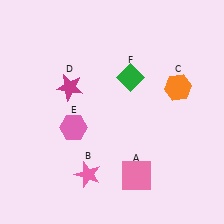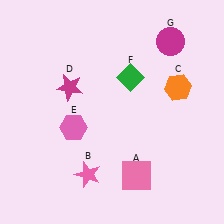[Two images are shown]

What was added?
A magenta circle (G) was added in Image 2.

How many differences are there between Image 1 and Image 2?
There is 1 difference between the two images.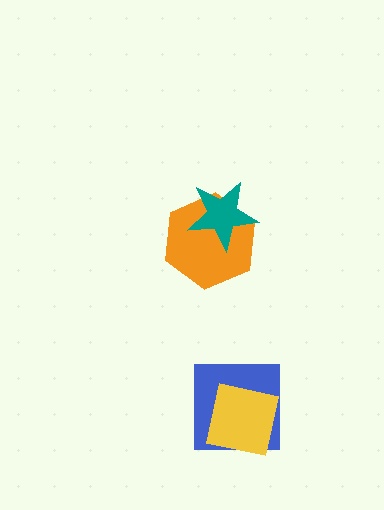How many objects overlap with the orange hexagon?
1 object overlaps with the orange hexagon.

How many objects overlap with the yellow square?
1 object overlaps with the yellow square.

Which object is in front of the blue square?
The yellow square is in front of the blue square.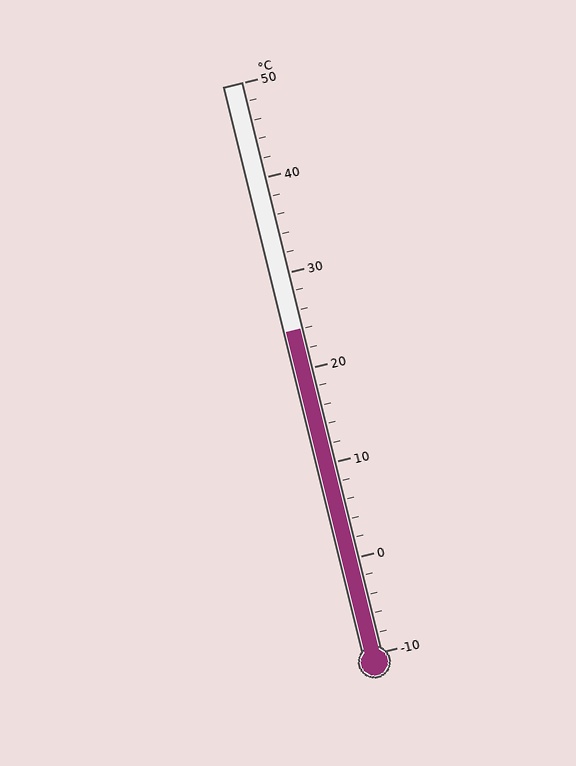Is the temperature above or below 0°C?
The temperature is above 0°C.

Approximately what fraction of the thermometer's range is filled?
The thermometer is filled to approximately 55% of its range.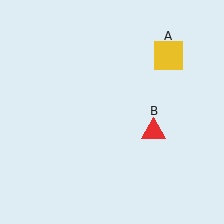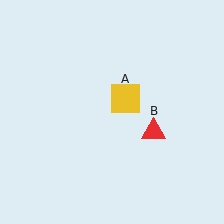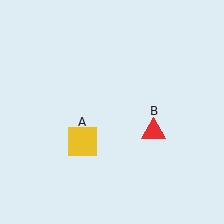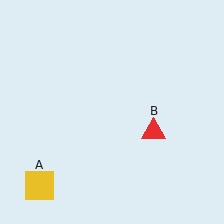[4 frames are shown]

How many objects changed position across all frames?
1 object changed position: yellow square (object A).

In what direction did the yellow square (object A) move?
The yellow square (object A) moved down and to the left.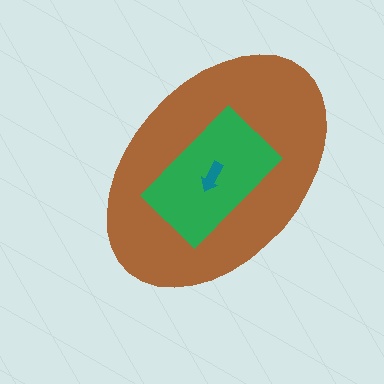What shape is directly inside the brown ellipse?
The green rectangle.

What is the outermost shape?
The brown ellipse.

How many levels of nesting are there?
3.